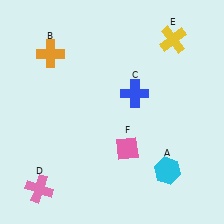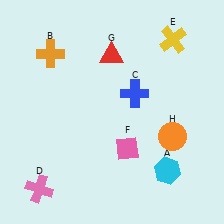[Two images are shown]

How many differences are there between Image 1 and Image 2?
There are 2 differences between the two images.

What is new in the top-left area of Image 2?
A red triangle (G) was added in the top-left area of Image 2.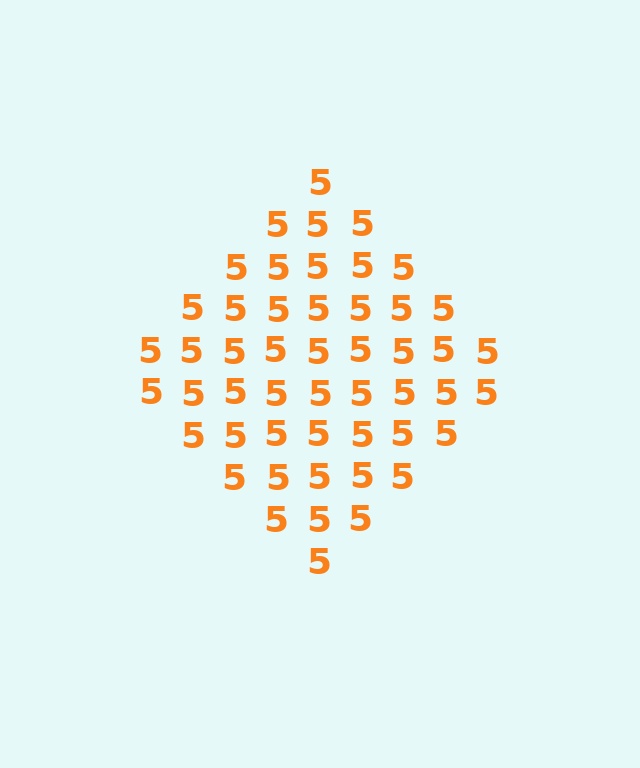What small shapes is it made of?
It is made of small digit 5's.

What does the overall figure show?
The overall figure shows a diamond.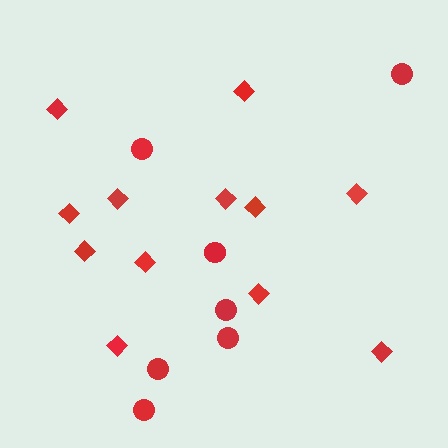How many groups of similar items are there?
There are 2 groups: one group of diamonds (12) and one group of circles (7).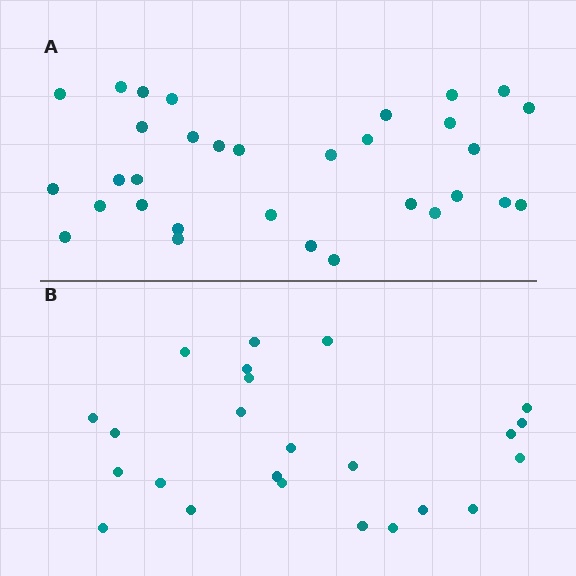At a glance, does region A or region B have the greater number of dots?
Region A (the top region) has more dots.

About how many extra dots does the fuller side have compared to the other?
Region A has roughly 8 or so more dots than region B.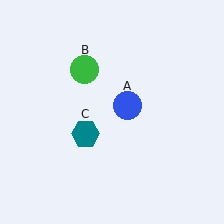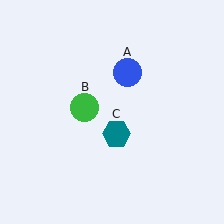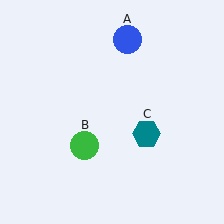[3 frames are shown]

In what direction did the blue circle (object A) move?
The blue circle (object A) moved up.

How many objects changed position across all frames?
3 objects changed position: blue circle (object A), green circle (object B), teal hexagon (object C).